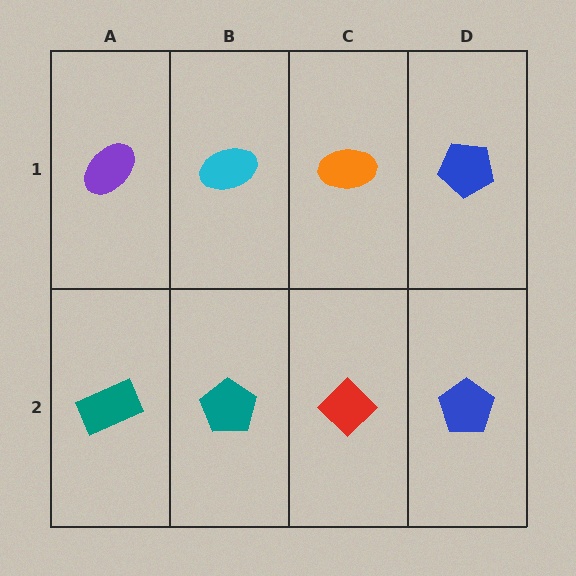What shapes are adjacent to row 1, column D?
A blue pentagon (row 2, column D), an orange ellipse (row 1, column C).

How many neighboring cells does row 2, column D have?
2.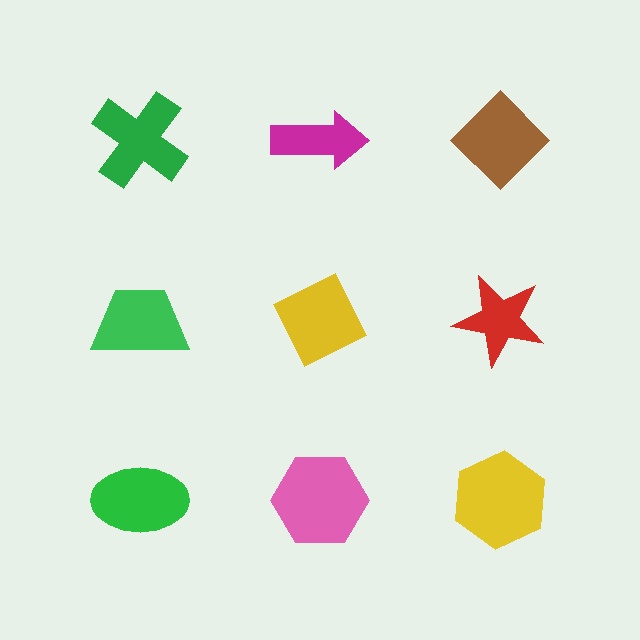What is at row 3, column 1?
A green ellipse.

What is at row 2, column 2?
A yellow diamond.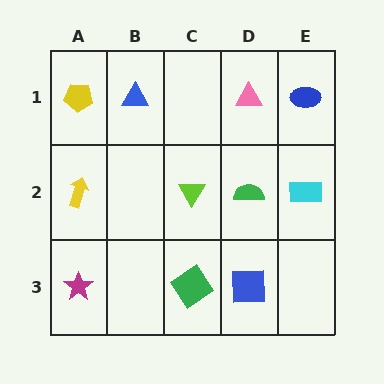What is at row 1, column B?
A blue triangle.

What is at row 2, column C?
A lime triangle.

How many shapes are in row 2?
4 shapes.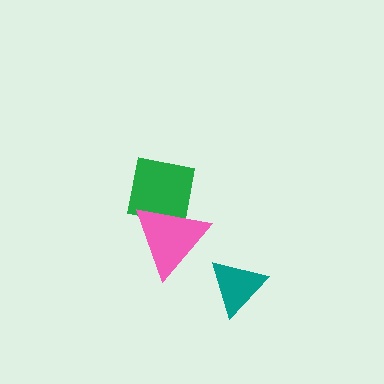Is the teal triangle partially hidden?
No, no other shape covers it.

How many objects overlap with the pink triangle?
1 object overlaps with the pink triangle.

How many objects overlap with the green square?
1 object overlaps with the green square.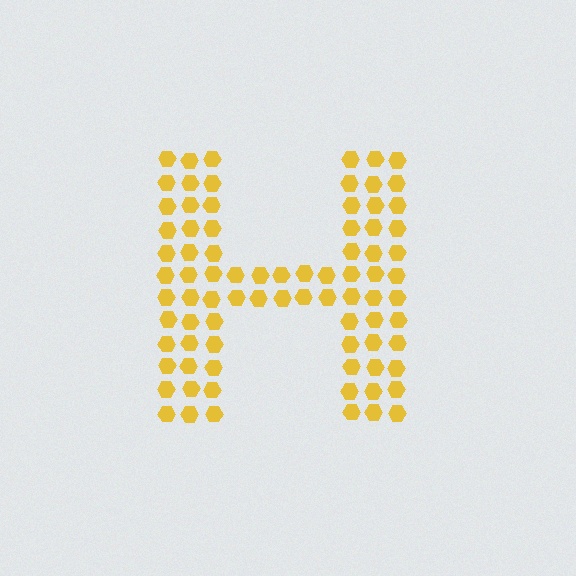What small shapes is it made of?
It is made of small hexagons.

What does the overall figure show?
The overall figure shows the letter H.